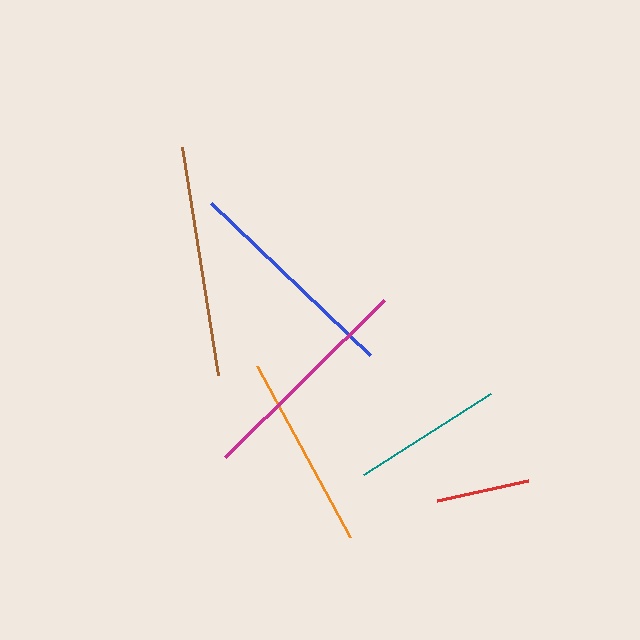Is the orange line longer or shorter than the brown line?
The brown line is longer than the orange line.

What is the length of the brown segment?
The brown segment is approximately 231 pixels long.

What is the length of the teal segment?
The teal segment is approximately 150 pixels long.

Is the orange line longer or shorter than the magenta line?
The magenta line is longer than the orange line.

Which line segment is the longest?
The brown line is the longest at approximately 231 pixels.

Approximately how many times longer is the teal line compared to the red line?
The teal line is approximately 1.6 times the length of the red line.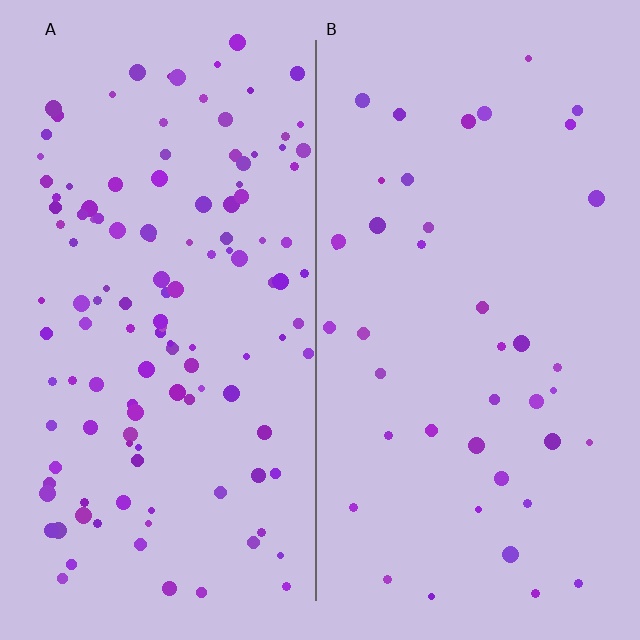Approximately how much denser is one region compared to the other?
Approximately 3.1× — region A over region B.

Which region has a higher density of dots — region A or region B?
A (the left).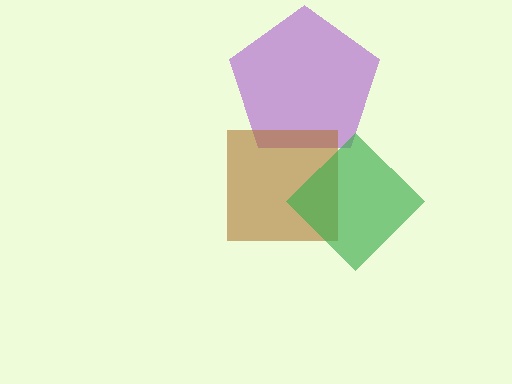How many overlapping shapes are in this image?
There are 3 overlapping shapes in the image.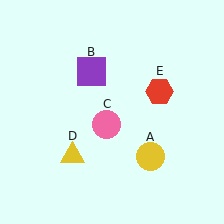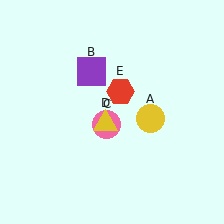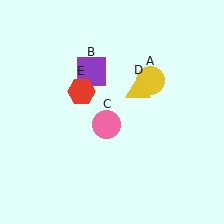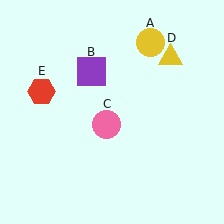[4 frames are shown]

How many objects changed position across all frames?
3 objects changed position: yellow circle (object A), yellow triangle (object D), red hexagon (object E).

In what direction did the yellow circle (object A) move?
The yellow circle (object A) moved up.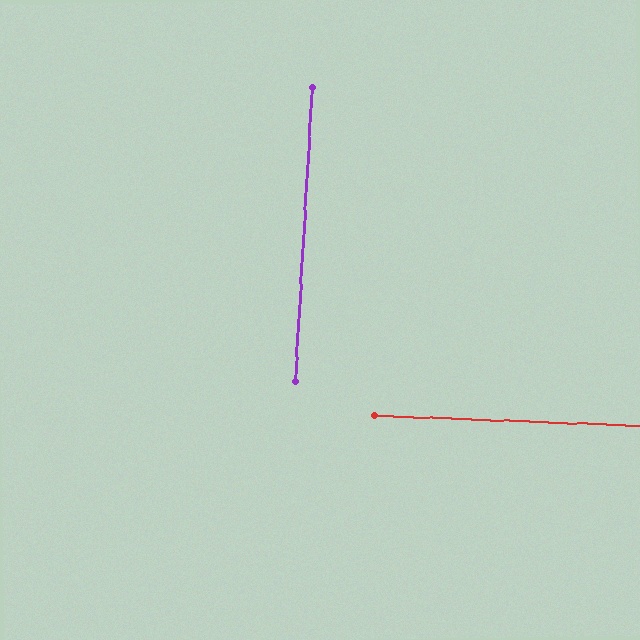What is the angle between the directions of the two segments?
Approximately 89 degrees.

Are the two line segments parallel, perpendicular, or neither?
Perpendicular — they meet at approximately 89°.